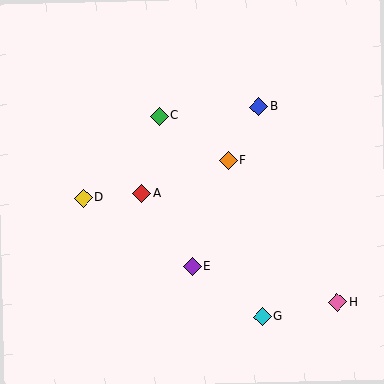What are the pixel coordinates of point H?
Point H is at (337, 302).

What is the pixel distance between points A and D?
The distance between A and D is 58 pixels.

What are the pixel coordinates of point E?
Point E is at (192, 266).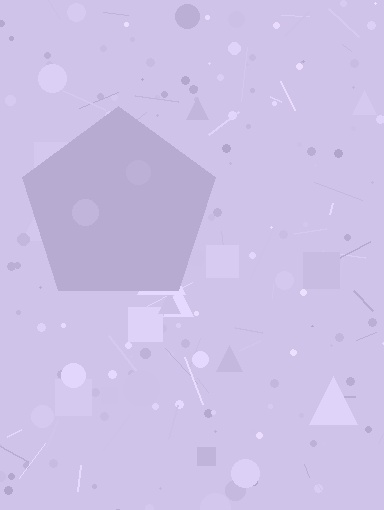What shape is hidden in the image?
A pentagon is hidden in the image.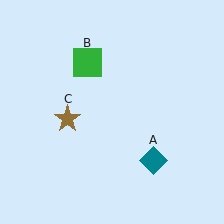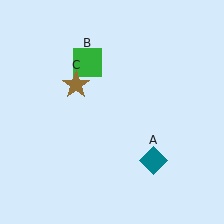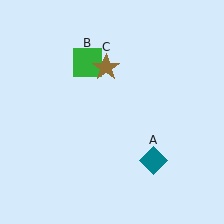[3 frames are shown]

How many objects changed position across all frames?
1 object changed position: brown star (object C).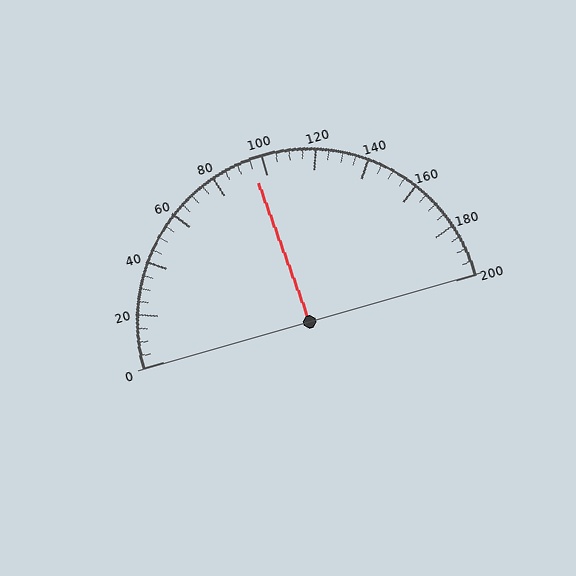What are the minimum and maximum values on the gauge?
The gauge ranges from 0 to 200.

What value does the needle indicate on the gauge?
The needle indicates approximately 95.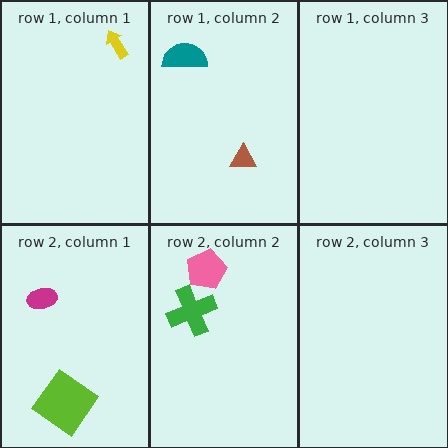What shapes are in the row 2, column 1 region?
The lime diamond, the magenta ellipse.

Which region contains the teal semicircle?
The row 1, column 2 region.